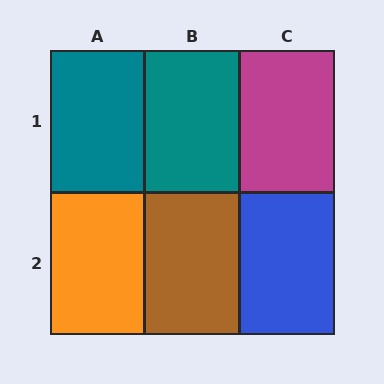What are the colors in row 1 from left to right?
Teal, teal, magenta.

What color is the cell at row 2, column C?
Blue.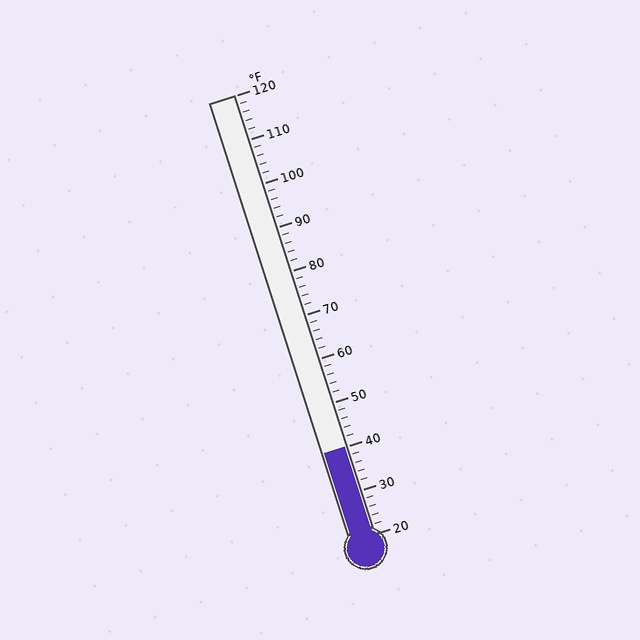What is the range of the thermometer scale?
The thermometer scale ranges from 20°F to 120°F.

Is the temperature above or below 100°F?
The temperature is below 100°F.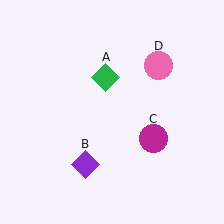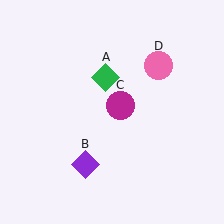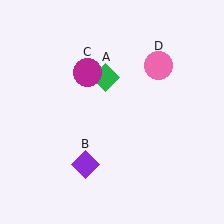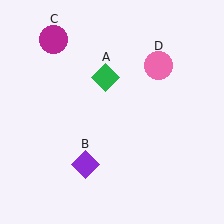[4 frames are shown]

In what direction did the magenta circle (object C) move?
The magenta circle (object C) moved up and to the left.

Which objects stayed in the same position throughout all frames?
Green diamond (object A) and purple diamond (object B) and pink circle (object D) remained stationary.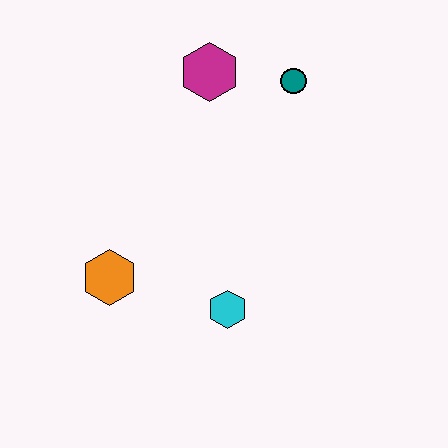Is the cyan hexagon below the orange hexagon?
Yes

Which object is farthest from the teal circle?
The orange hexagon is farthest from the teal circle.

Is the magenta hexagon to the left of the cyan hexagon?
Yes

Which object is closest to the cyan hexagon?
The orange hexagon is closest to the cyan hexagon.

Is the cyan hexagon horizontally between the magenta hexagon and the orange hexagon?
No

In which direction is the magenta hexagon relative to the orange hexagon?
The magenta hexagon is above the orange hexagon.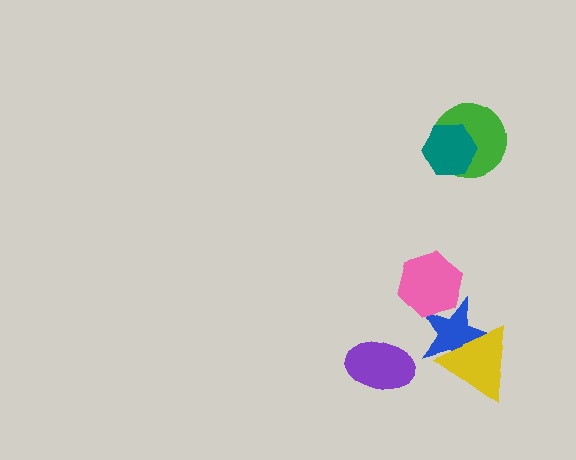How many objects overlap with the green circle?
1 object overlaps with the green circle.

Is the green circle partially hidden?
Yes, it is partially covered by another shape.